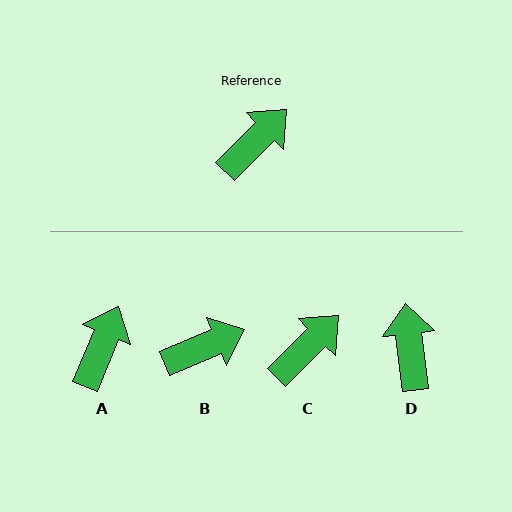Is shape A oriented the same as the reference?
No, it is off by about 23 degrees.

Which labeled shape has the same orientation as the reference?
C.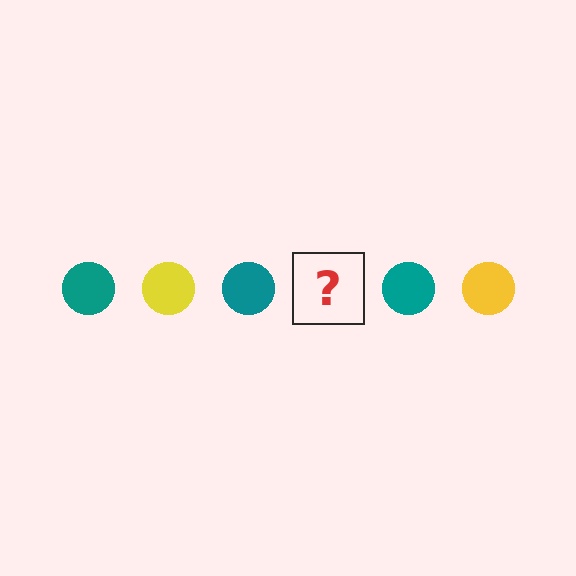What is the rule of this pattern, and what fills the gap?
The rule is that the pattern cycles through teal, yellow circles. The gap should be filled with a yellow circle.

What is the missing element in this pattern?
The missing element is a yellow circle.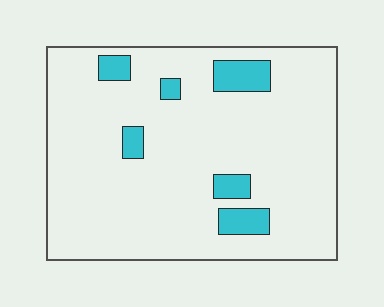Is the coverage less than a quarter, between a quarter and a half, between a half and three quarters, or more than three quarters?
Less than a quarter.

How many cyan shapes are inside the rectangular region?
6.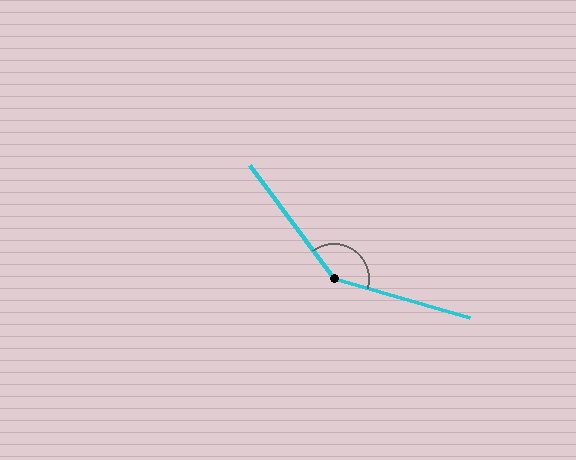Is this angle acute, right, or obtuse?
It is obtuse.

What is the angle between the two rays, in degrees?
Approximately 142 degrees.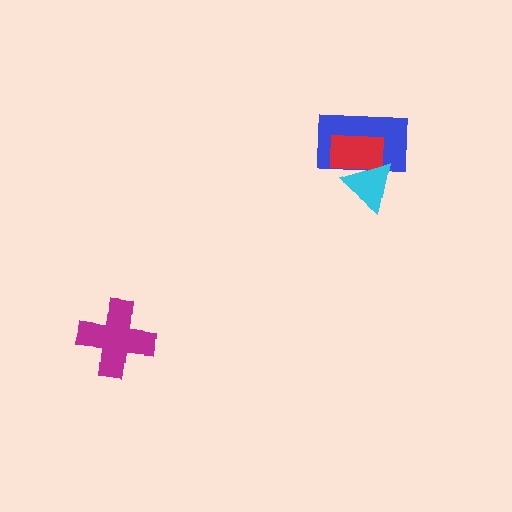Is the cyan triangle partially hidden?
No, no other shape covers it.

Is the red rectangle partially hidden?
Yes, it is partially covered by another shape.